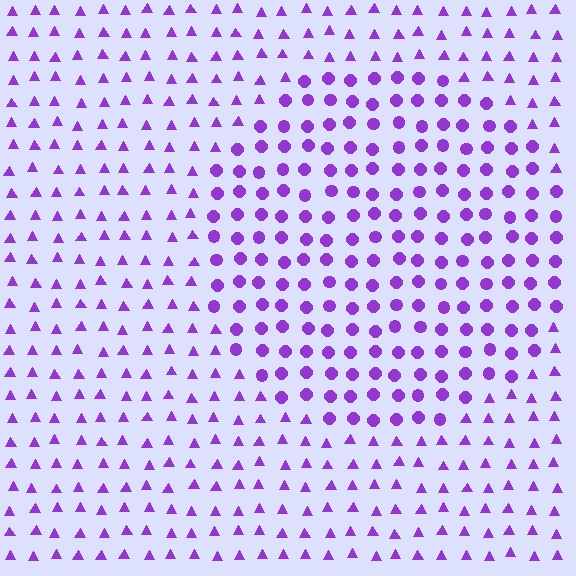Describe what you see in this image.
The image is filled with small purple elements arranged in a uniform grid. A circle-shaped region contains circles, while the surrounding area contains triangles. The boundary is defined purely by the change in element shape.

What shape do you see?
I see a circle.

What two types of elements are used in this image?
The image uses circles inside the circle region and triangles outside it.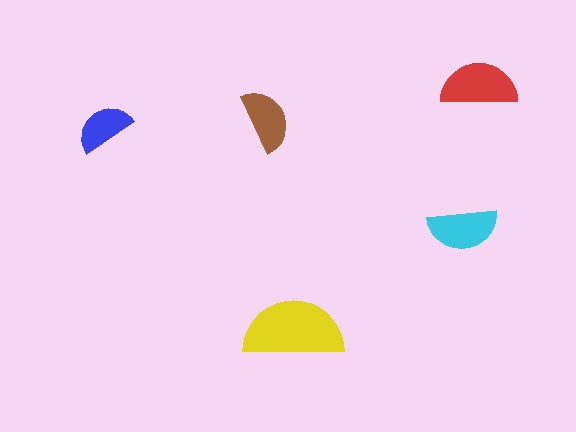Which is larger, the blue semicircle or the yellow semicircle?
The yellow one.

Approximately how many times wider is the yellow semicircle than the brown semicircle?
About 1.5 times wider.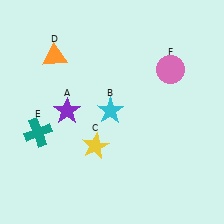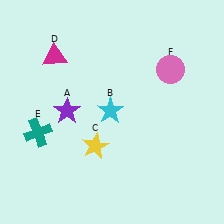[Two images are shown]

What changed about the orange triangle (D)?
In Image 1, D is orange. In Image 2, it changed to magenta.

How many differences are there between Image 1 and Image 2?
There is 1 difference between the two images.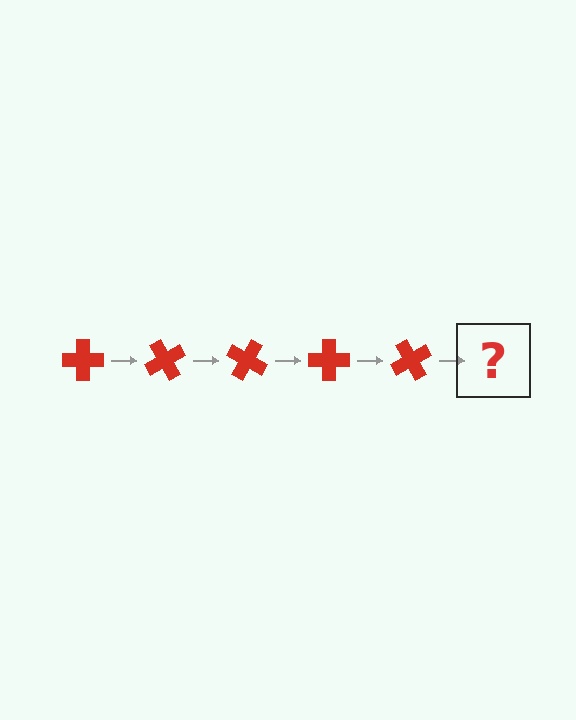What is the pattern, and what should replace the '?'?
The pattern is that the cross rotates 60 degrees each step. The '?' should be a red cross rotated 300 degrees.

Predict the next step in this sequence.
The next step is a red cross rotated 300 degrees.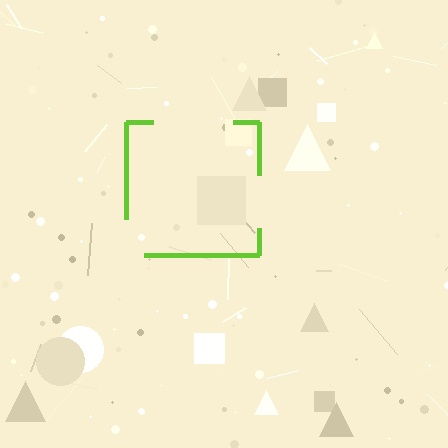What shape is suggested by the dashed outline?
The dashed outline suggests a square.